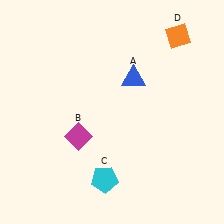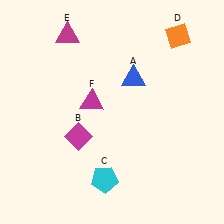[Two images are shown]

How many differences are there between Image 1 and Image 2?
There are 2 differences between the two images.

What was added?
A magenta triangle (E), a magenta triangle (F) were added in Image 2.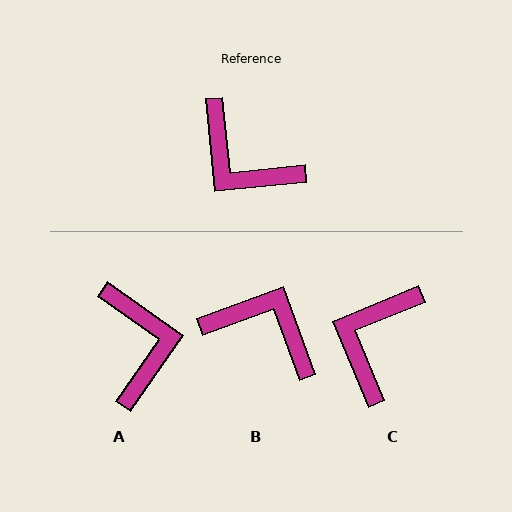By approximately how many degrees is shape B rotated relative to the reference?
Approximately 165 degrees clockwise.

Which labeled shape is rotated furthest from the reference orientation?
B, about 165 degrees away.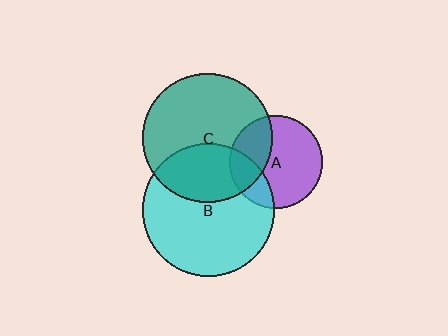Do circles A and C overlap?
Yes.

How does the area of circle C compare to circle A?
Approximately 1.9 times.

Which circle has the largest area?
Circle B (cyan).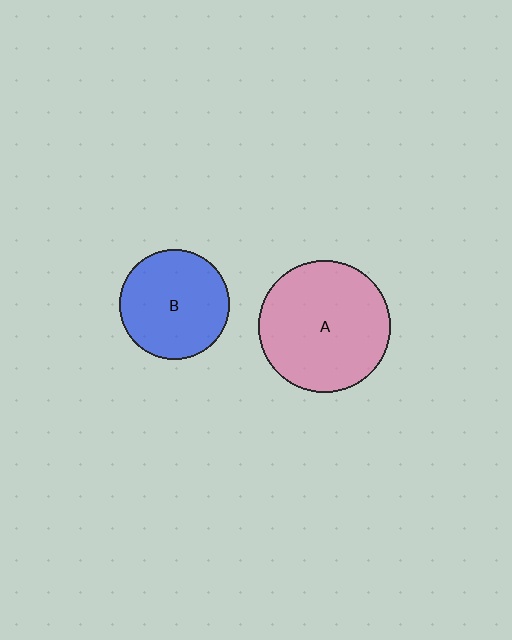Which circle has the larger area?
Circle A (pink).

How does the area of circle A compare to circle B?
Approximately 1.4 times.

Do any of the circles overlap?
No, none of the circles overlap.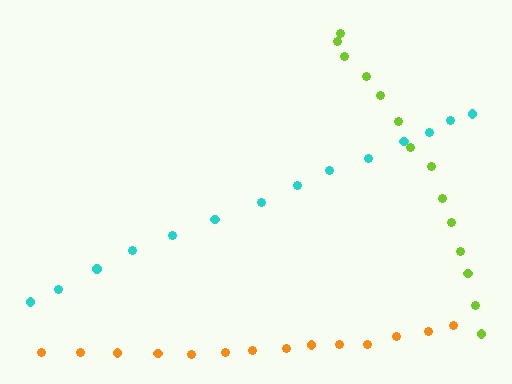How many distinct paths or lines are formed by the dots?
There are 3 distinct paths.